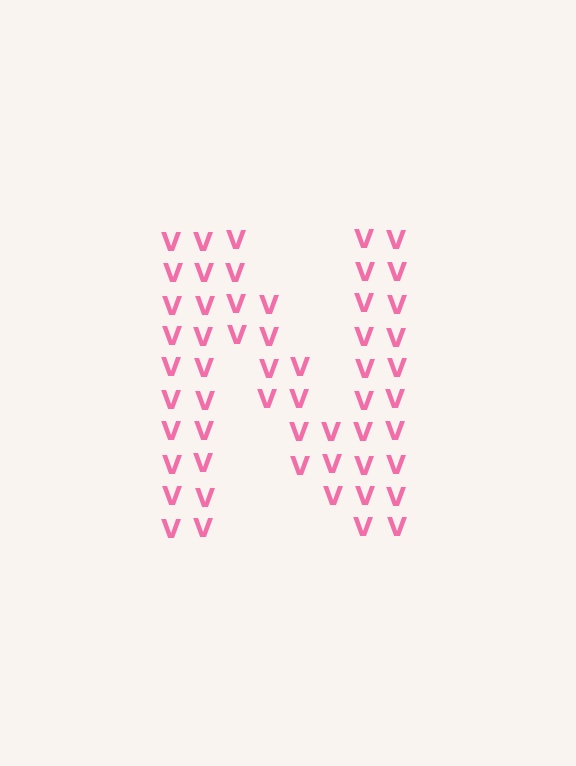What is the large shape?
The large shape is the letter N.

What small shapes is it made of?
It is made of small letter V's.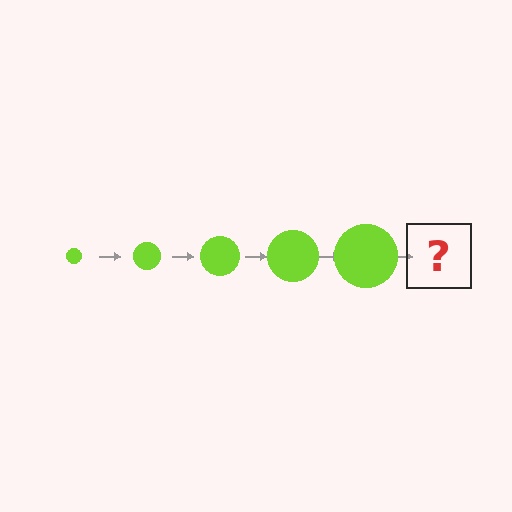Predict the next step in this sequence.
The next step is a lime circle, larger than the previous one.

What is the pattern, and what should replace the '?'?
The pattern is that the circle gets progressively larger each step. The '?' should be a lime circle, larger than the previous one.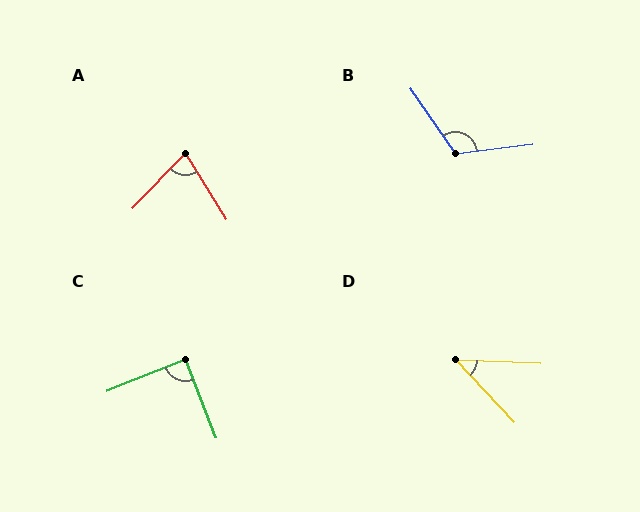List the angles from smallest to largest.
D (44°), A (75°), C (89°), B (118°).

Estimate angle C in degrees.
Approximately 89 degrees.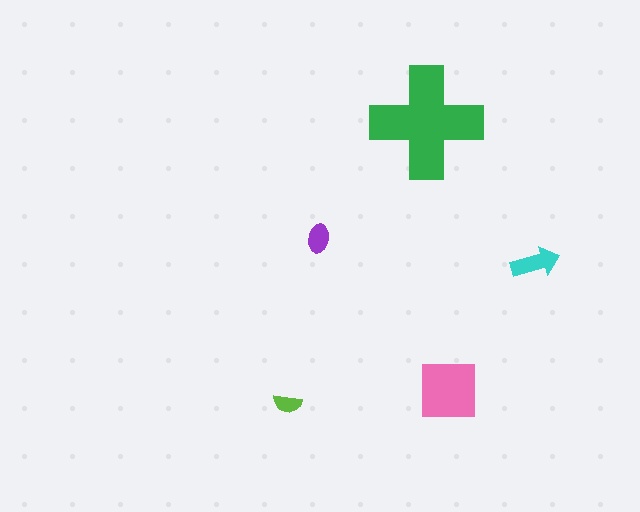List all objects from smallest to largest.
The lime semicircle, the purple ellipse, the cyan arrow, the pink square, the green cross.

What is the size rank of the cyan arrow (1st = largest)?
3rd.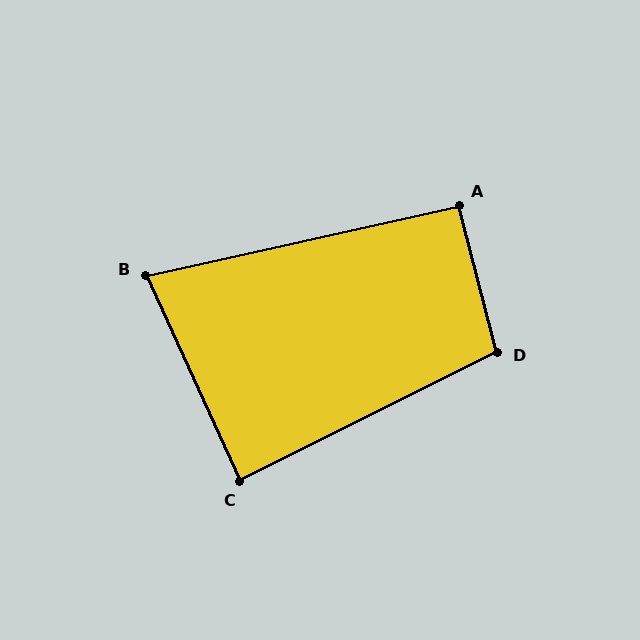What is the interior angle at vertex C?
Approximately 88 degrees (approximately right).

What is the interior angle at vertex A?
Approximately 92 degrees (approximately right).